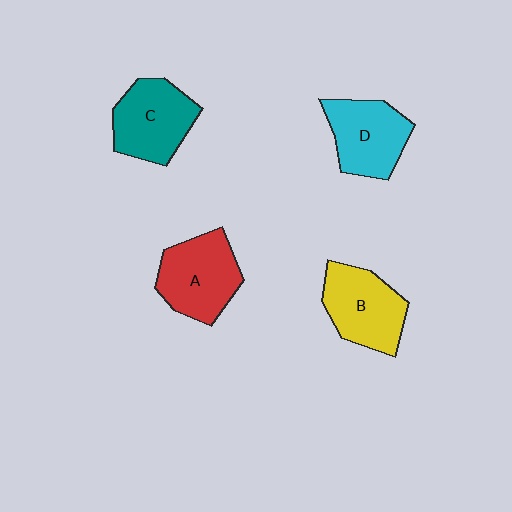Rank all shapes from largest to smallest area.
From largest to smallest: A (red), C (teal), B (yellow), D (cyan).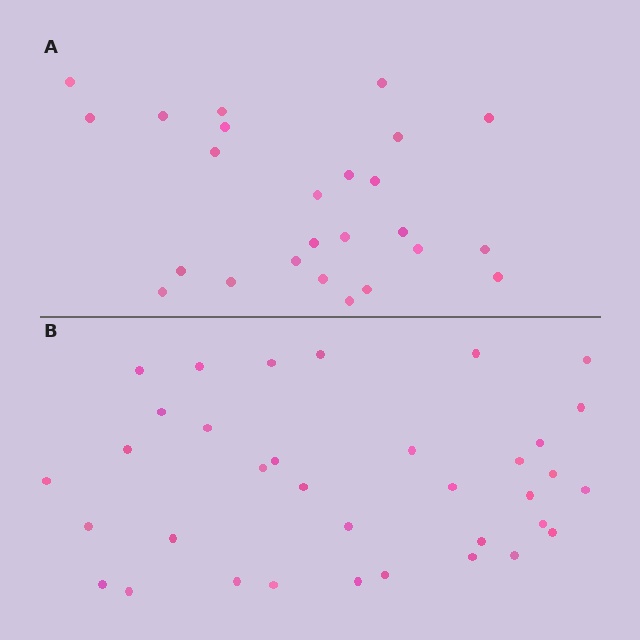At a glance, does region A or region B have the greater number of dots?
Region B (the bottom region) has more dots.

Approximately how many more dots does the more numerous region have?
Region B has roughly 10 or so more dots than region A.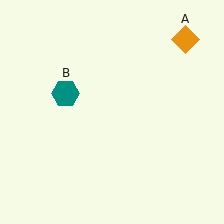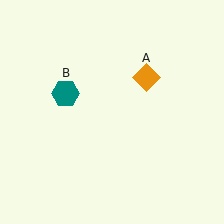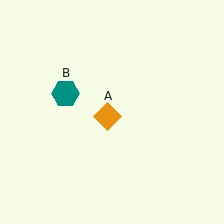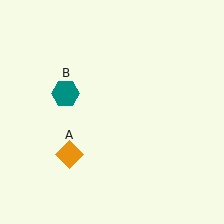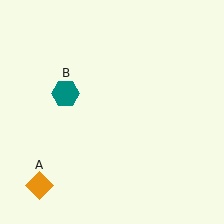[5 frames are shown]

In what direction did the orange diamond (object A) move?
The orange diamond (object A) moved down and to the left.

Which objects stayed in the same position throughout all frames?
Teal hexagon (object B) remained stationary.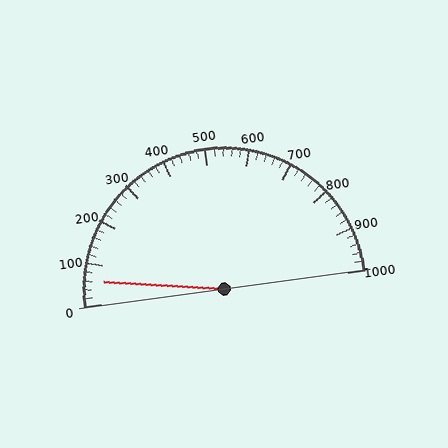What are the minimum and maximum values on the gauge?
The gauge ranges from 0 to 1000.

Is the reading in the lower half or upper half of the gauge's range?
The reading is in the lower half of the range (0 to 1000).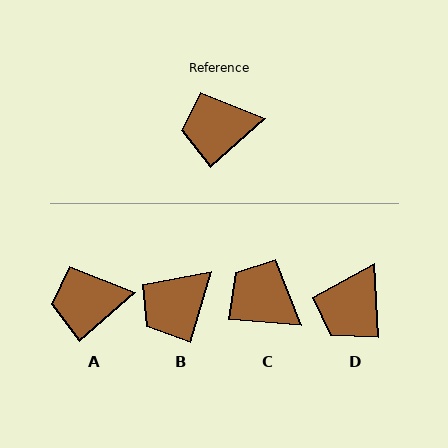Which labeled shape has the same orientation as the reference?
A.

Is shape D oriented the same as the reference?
No, it is off by about 51 degrees.